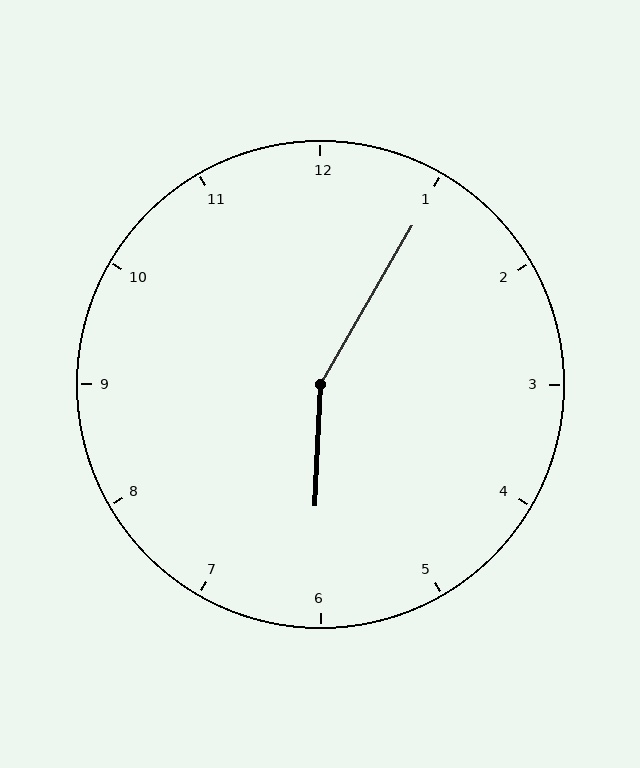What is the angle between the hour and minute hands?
Approximately 152 degrees.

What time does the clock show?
6:05.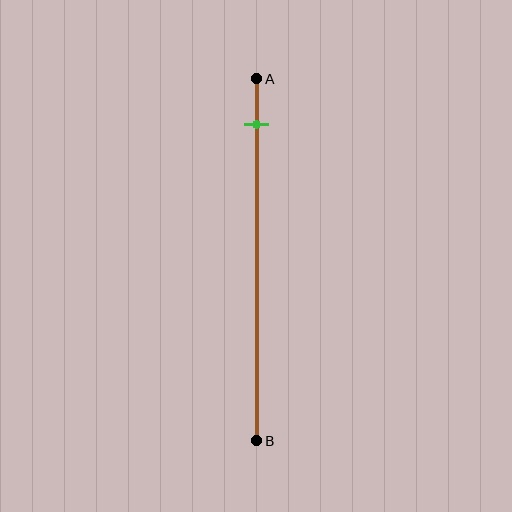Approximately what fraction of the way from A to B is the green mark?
The green mark is approximately 15% of the way from A to B.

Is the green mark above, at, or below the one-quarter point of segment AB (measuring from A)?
The green mark is above the one-quarter point of segment AB.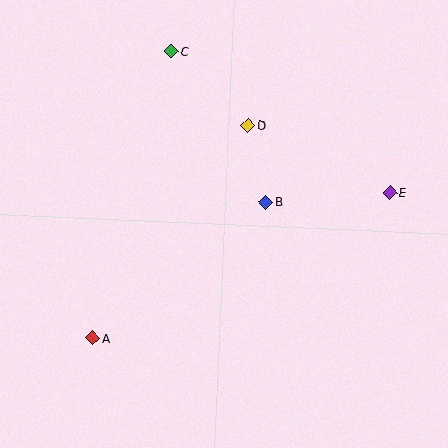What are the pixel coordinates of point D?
Point D is at (248, 125).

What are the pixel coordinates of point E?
Point E is at (390, 193).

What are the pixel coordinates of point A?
Point A is at (93, 338).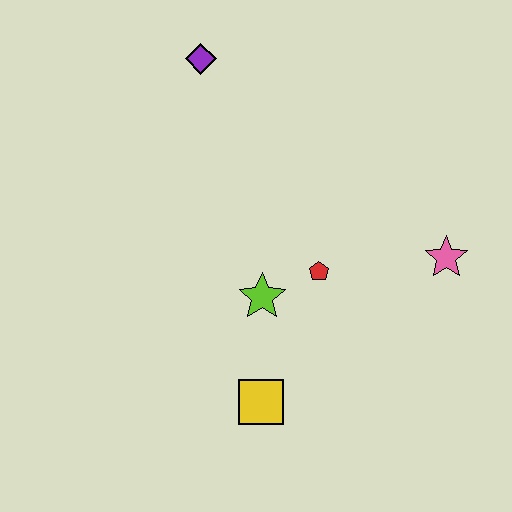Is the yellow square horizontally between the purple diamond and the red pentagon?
Yes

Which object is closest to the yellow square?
The lime star is closest to the yellow square.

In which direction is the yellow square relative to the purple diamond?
The yellow square is below the purple diamond.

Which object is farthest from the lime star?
The purple diamond is farthest from the lime star.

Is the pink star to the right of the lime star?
Yes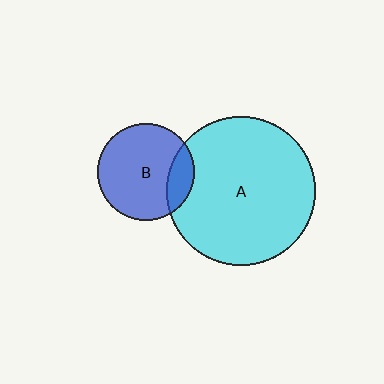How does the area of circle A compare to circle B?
Approximately 2.3 times.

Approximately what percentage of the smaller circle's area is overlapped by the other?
Approximately 20%.